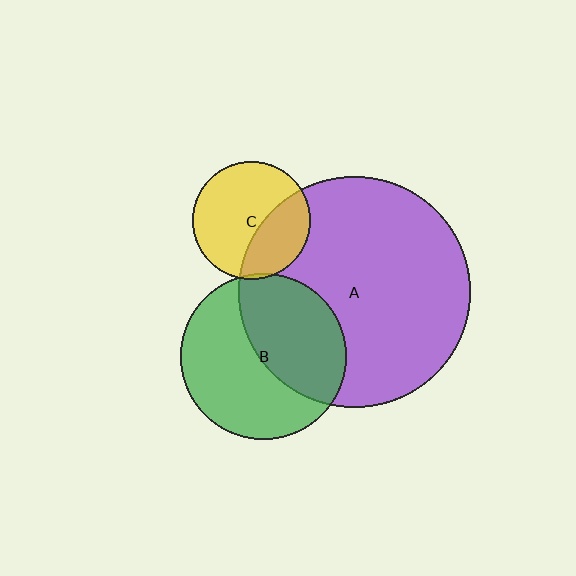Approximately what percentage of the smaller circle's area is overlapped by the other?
Approximately 5%.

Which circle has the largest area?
Circle A (purple).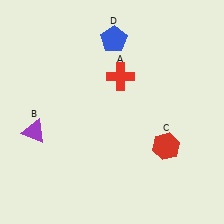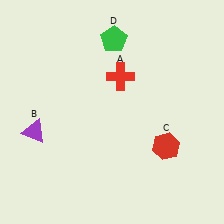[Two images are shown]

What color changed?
The pentagon (D) changed from blue in Image 1 to green in Image 2.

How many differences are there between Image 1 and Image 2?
There is 1 difference between the two images.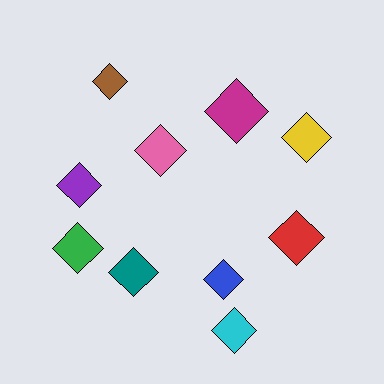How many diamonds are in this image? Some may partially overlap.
There are 10 diamonds.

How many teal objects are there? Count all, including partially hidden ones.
There is 1 teal object.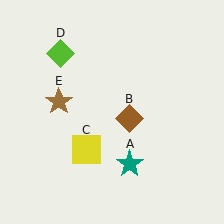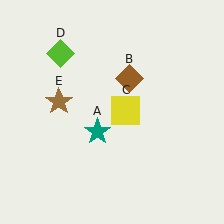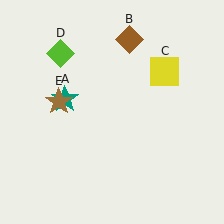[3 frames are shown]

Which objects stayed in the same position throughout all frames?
Lime diamond (object D) and brown star (object E) remained stationary.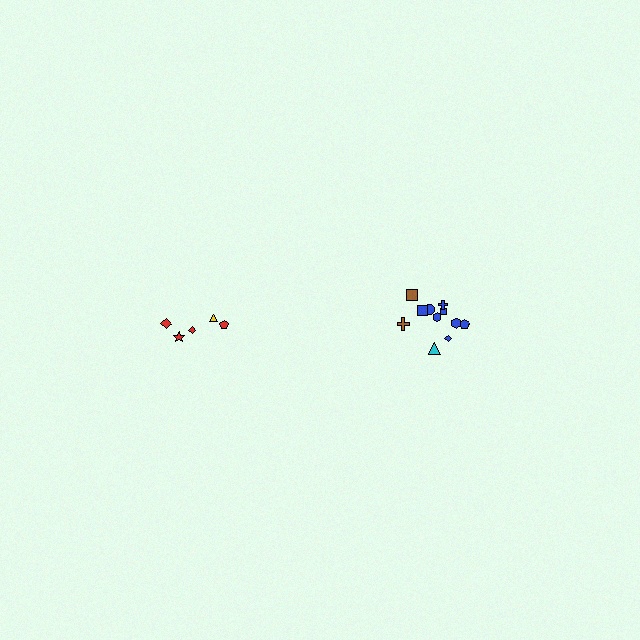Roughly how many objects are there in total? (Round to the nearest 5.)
Roughly 15 objects in total.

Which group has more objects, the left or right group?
The right group.